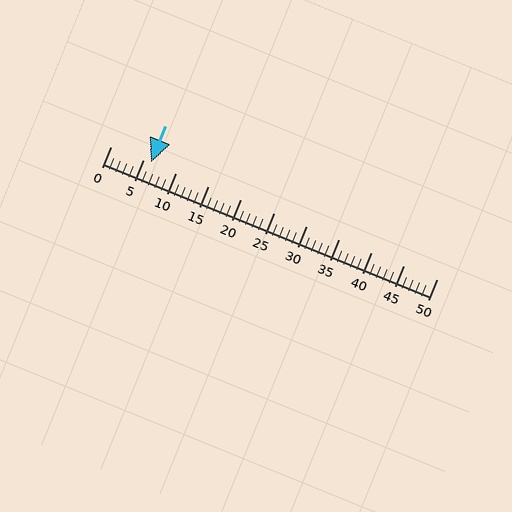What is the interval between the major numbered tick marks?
The major tick marks are spaced 5 units apart.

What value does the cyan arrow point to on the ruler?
The cyan arrow points to approximately 6.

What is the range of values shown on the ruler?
The ruler shows values from 0 to 50.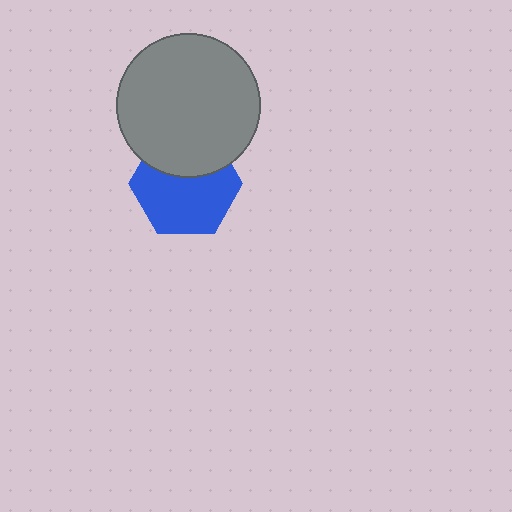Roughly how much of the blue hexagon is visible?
About half of it is visible (roughly 64%).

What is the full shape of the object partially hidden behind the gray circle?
The partially hidden object is a blue hexagon.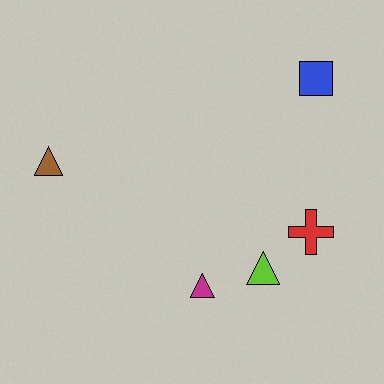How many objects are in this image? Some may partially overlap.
There are 5 objects.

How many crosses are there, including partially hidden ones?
There is 1 cross.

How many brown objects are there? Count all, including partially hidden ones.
There is 1 brown object.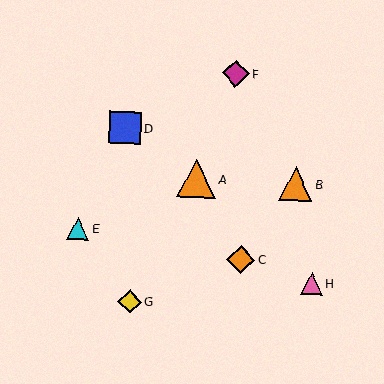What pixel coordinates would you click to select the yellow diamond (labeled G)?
Click at (130, 302) to select the yellow diamond G.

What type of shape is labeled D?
Shape D is a blue square.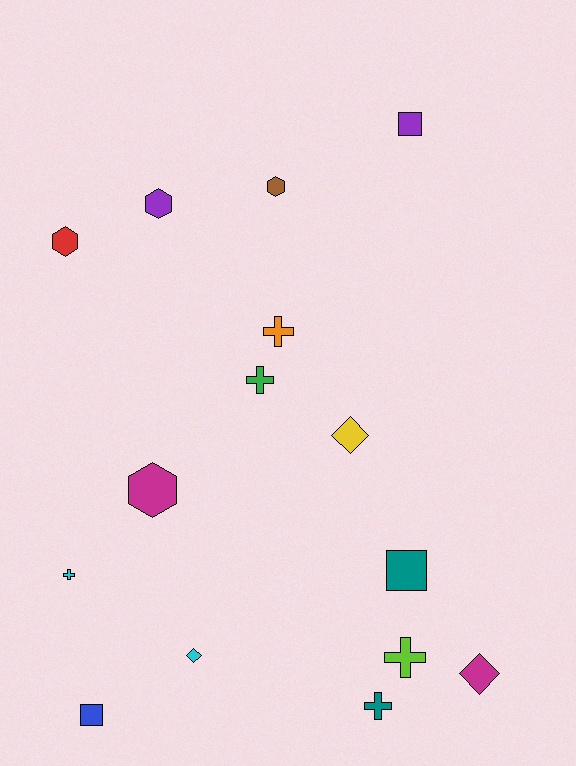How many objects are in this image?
There are 15 objects.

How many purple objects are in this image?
There are 2 purple objects.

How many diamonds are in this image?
There are 3 diamonds.